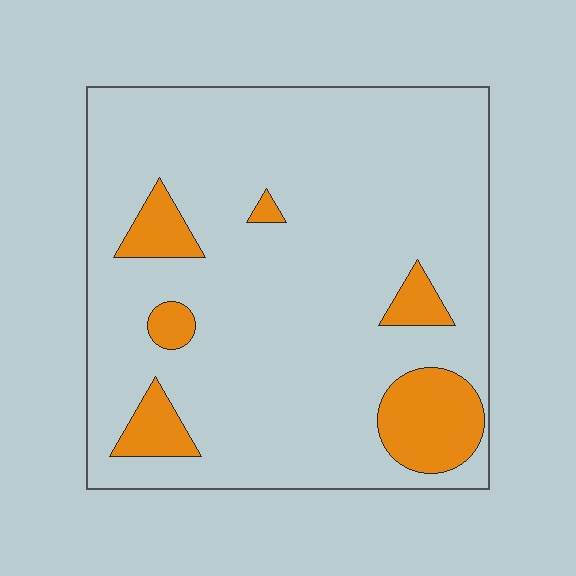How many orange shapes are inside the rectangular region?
6.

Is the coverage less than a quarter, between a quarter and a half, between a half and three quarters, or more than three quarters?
Less than a quarter.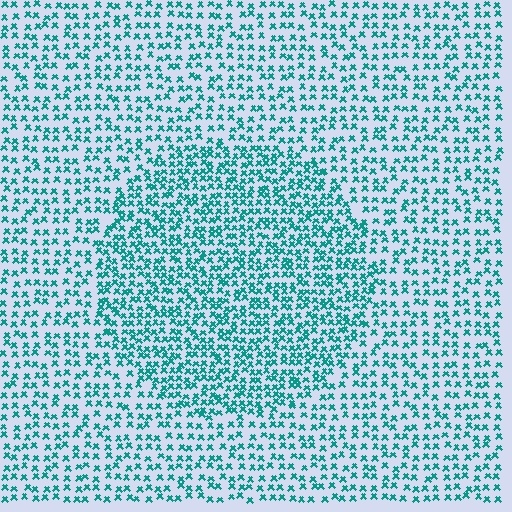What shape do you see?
I see a circle.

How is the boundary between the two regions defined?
The boundary is defined by a change in element density (approximately 1.7x ratio). All elements are the same color, size, and shape.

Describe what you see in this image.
The image contains small teal elements arranged at two different densities. A circle-shaped region is visible where the elements are more densely packed than the surrounding area.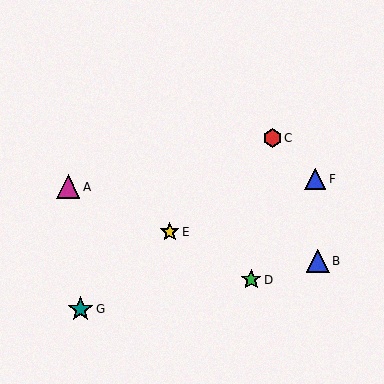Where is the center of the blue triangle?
The center of the blue triangle is at (318, 261).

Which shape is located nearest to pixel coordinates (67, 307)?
The teal star (labeled G) at (80, 309) is nearest to that location.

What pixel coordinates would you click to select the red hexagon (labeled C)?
Click at (272, 138) to select the red hexagon C.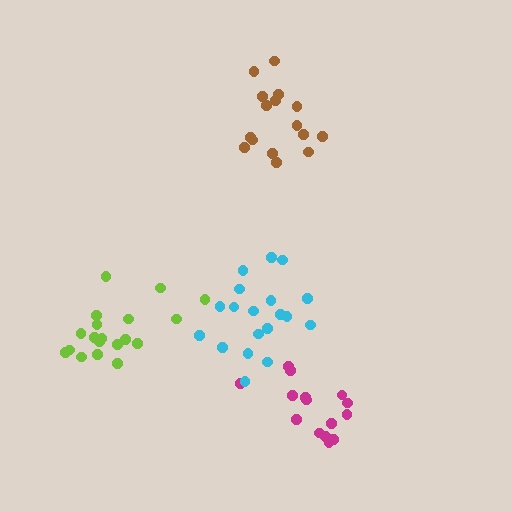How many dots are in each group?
Group 1: 19 dots, Group 2: 16 dots, Group 3: 15 dots, Group 4: 19 dots (69 total).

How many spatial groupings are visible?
There are 4 spatial groupings.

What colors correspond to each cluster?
The clusters are colored: lime, brown, magenta, cyan.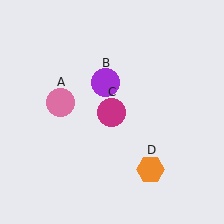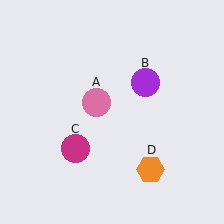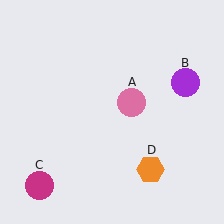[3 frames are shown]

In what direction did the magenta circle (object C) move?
The magenta circle (object C) moved down and to the left.